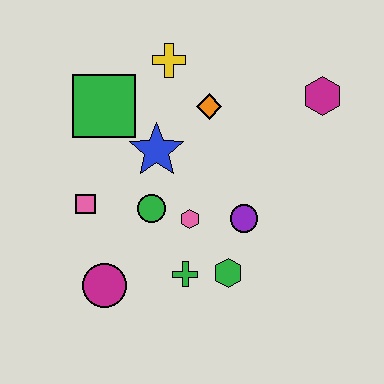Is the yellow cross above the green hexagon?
Yes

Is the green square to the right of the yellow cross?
No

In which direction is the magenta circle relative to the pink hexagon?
The magenta circle is to the left of the pink hexagon.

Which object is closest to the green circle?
The pink hexagon is closest to the green circle.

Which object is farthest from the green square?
The magenta hexagon is farthest from the green square.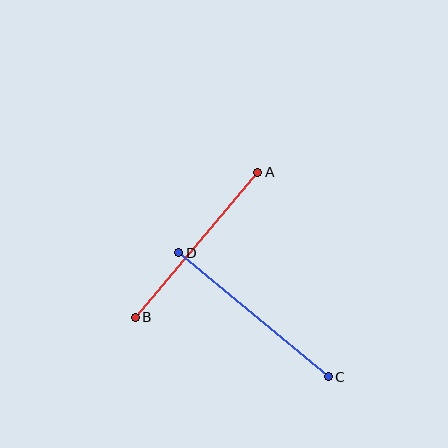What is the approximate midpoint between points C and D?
The midpoint is at approximately (253, 315) pixels.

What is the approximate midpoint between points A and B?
The midpoint is at approximately (197, 245) pixels.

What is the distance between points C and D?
The distance is approximately 194 pixels.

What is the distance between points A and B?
The distance is approximately 190 pixels.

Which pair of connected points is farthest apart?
Points C and D are farthest apart.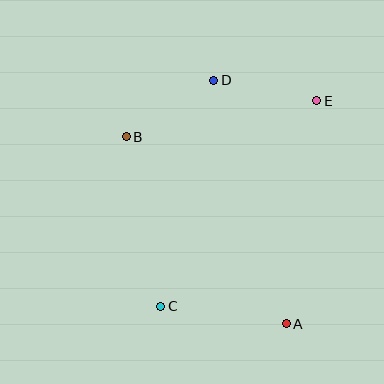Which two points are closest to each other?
Points B and D are closest to each other.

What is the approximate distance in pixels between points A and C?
The distance between A and C is approximately 127 pixels.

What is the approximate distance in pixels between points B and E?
The distance between B and E is approximately 194 pixels.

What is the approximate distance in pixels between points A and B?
The distance between A and B is approximately 246 pixels.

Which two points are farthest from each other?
Points C and E are farthest from each other.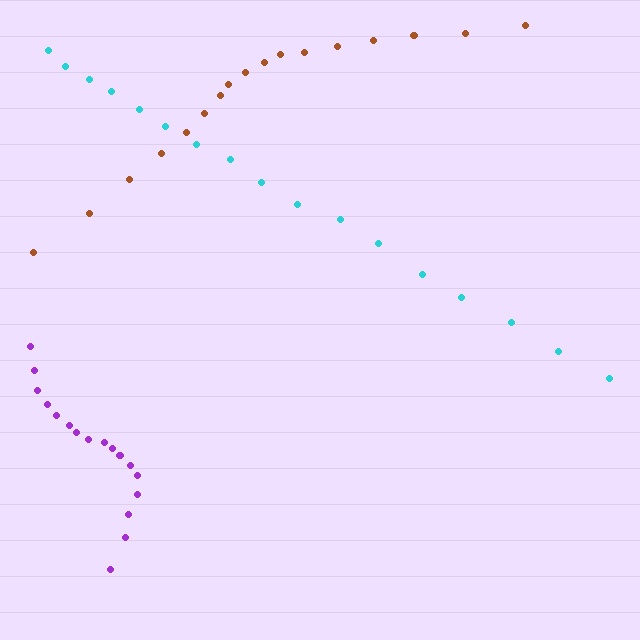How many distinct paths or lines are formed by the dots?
There are 3 distinct paths.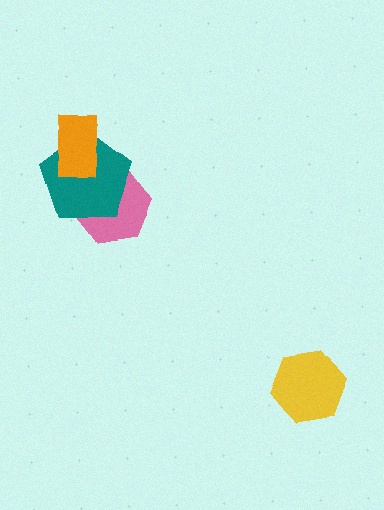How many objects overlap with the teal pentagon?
2 objects overlap with the teal pentagon.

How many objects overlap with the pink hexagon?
1 object overlaps with the pink hexagon.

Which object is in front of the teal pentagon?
The orange rectangle is in front of the teal pentagon.